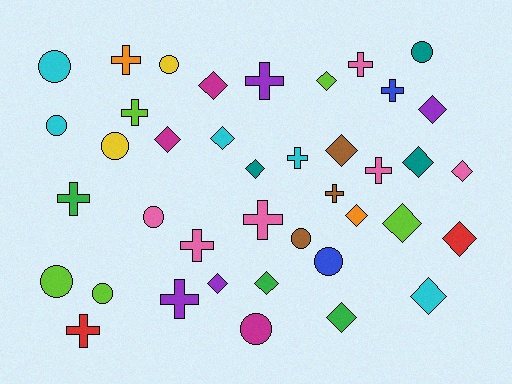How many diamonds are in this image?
There are 16 diamonds.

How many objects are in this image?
There are 40 objects.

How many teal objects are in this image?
There are 3 teal objects.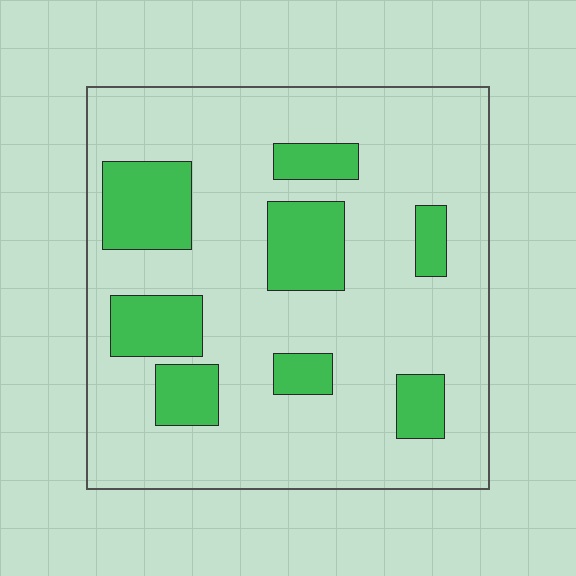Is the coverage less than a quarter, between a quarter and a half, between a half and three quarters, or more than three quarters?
Less than a quarter.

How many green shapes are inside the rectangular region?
8.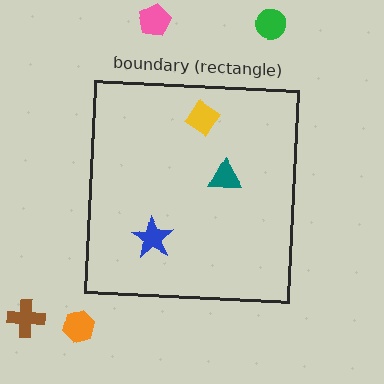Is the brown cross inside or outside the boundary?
Outside.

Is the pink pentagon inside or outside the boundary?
Outside.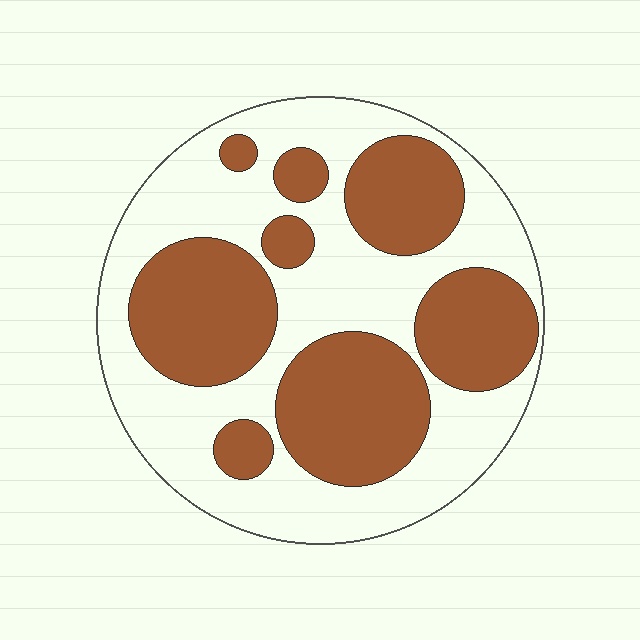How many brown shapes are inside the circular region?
8.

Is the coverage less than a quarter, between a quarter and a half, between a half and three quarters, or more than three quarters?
Between a quarter and a half.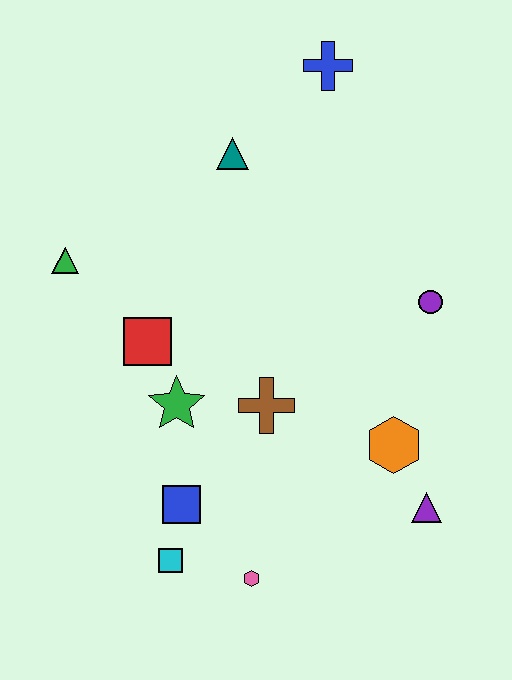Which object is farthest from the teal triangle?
The pink hexagon is farthest from the teal triangle.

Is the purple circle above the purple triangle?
Yes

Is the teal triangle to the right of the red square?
Yes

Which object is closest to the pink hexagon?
The cyan square is closest to the pink hexagon.